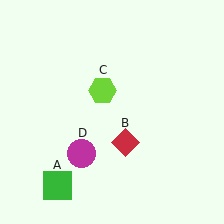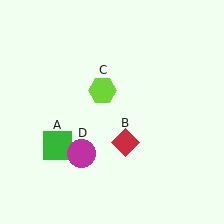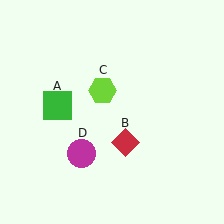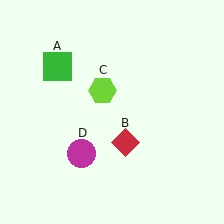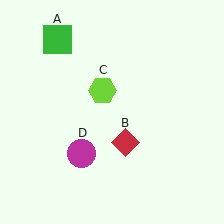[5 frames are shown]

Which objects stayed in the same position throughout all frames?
Red diamond (object B) and lime hexagon (object C) and magenta circle (object D) remained stationary.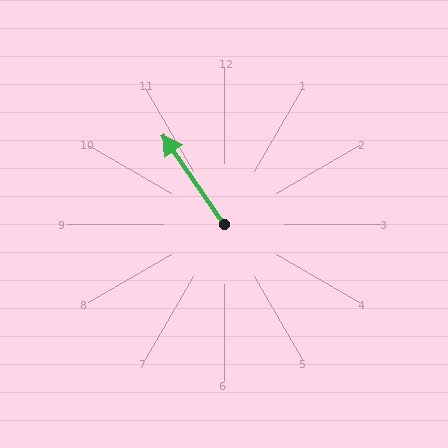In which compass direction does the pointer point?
Northwest.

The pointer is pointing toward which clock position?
Roughly 11 o'clock.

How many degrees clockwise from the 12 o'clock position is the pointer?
Approximately 325 degrees.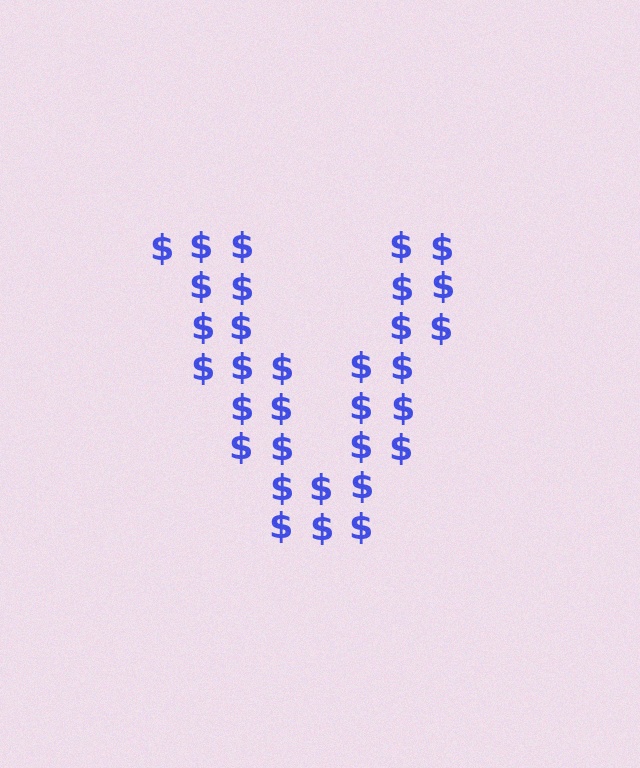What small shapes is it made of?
It is made of small dollar signs.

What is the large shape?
The large shape is the letter V.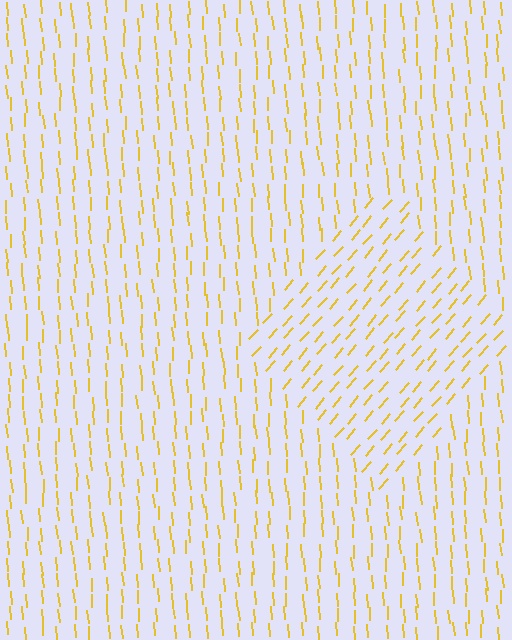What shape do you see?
I see a diamond.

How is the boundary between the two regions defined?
The boundary is defined purely by a change in line orientation (approximately 45 degrees difference). All lines are the same color and thickness.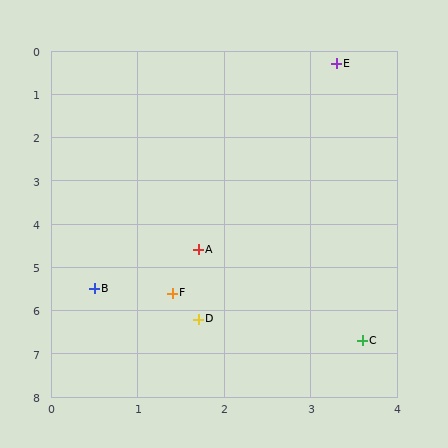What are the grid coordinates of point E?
Point E is at approximately (3.3, 0.3).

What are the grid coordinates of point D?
Point D is at approximately (1.7, 6.2).